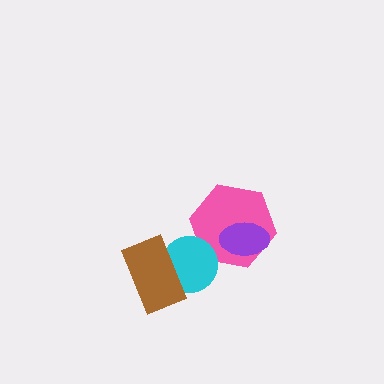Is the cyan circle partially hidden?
Yes, it is partially covered by another shape.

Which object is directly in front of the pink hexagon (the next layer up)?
The purple ellipse is directly in front of the pink hexagon.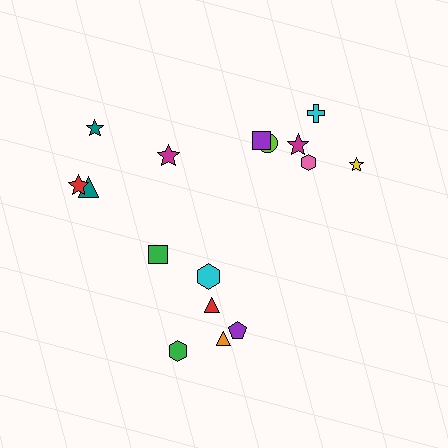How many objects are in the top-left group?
There are 4 objects.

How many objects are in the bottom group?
There are 6 objects.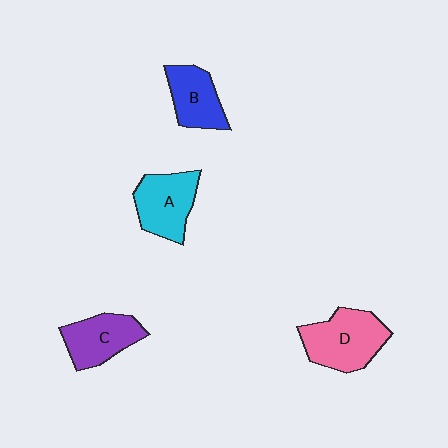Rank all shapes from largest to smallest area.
From largest to smallest: D (pink), A (cyan), C (purple), B (blue).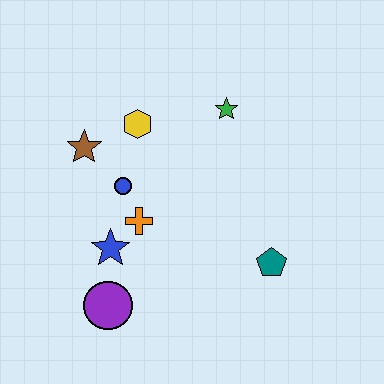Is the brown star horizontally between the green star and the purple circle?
No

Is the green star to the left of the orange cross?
No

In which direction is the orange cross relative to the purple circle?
The orange cross is above the purple circle.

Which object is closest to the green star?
The yellow hexagon is closest to the green star.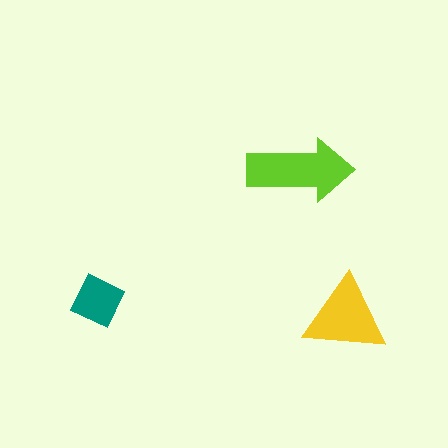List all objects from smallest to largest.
The teal square, the yellow triangle, the lime arrow.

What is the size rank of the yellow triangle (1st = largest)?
2nd.